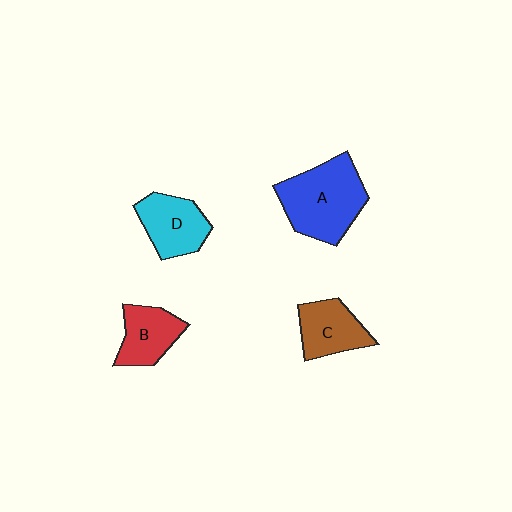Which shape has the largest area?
Shape A (blue).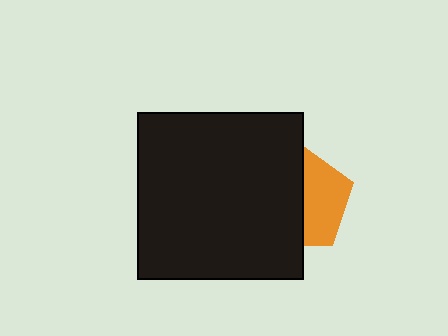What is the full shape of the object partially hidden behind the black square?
The partially hidden object is an orange pentagon.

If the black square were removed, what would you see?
You would see the complete orange pentagon.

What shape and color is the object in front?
The object in front is a black square.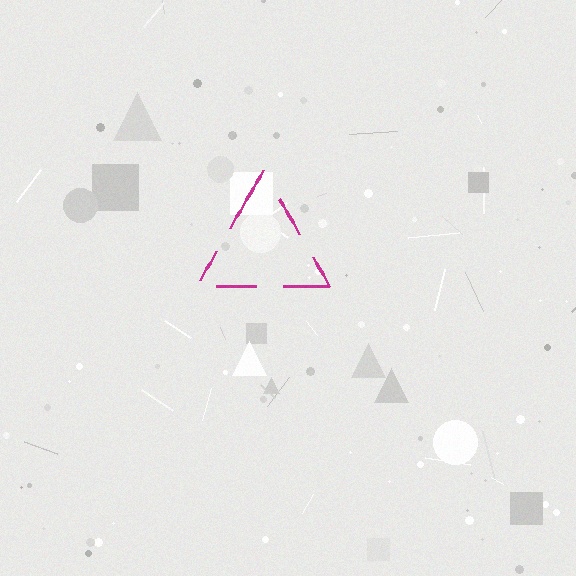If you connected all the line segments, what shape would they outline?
They would outline a triangle.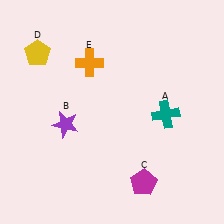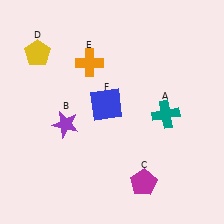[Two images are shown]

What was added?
A blue square (F) was added in Image 2.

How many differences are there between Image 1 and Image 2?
There is 1 difference between the two images.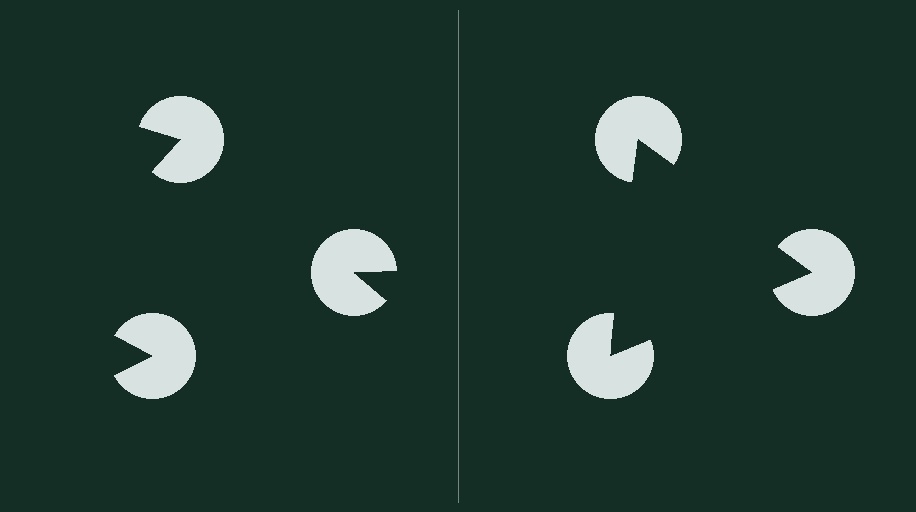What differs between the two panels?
The pac-man discs are positioned identically on both sides; only the wedge orientations differ. On the right they align to a triangle; on the left they are misaligned.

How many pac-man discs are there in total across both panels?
6 — 3 on each side.